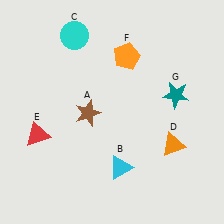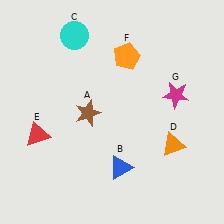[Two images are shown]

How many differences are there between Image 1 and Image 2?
There are 2 differences between the two images.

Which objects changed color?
B changed from cyan to blue. G changed from teal to magenta.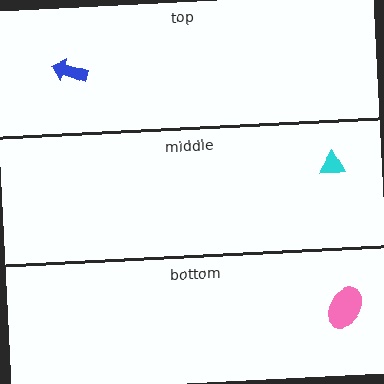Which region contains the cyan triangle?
The middle region.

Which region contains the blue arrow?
The top region.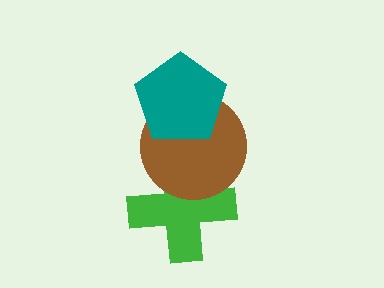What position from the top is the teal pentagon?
The teal pentagon is 1st from the top.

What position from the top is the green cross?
The green cross is 3rd from the top.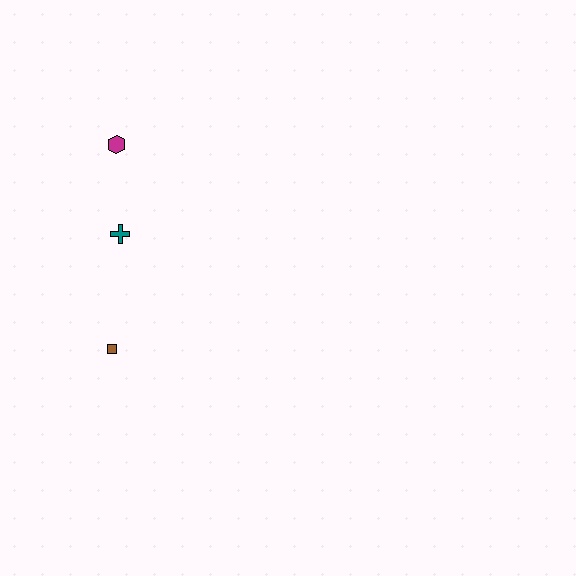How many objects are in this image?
There are 3 objects.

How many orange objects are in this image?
There are no orange objects.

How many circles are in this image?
There are no circles.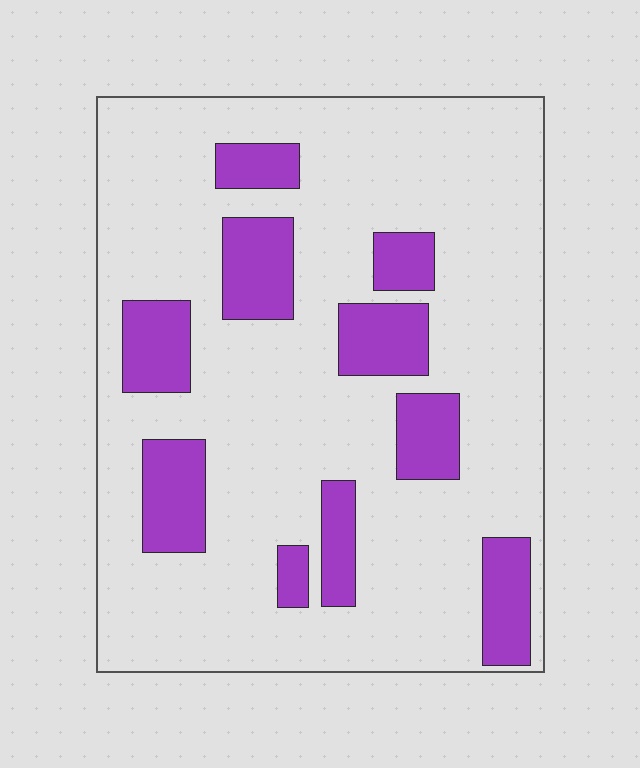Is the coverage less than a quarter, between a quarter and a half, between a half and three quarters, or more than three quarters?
Less than a quarter.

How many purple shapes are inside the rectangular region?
10.